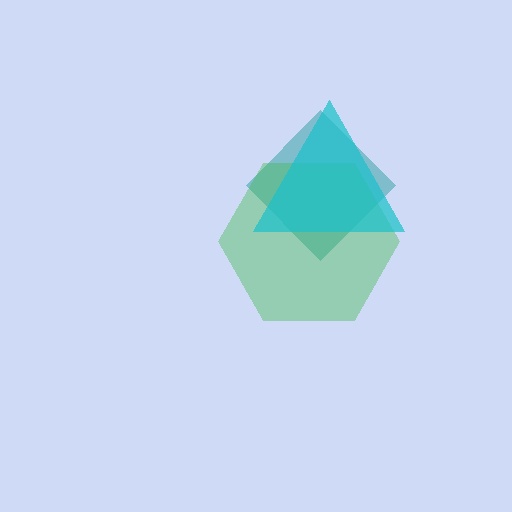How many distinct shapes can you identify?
There are 3 distinct shapes: a teal diamond, a green hexagon, a cyan triangle.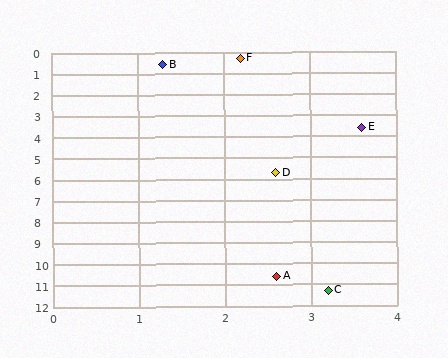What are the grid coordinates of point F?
Point F is at approximately (2.2, 0.3).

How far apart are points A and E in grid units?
Points A and E are about 7.1 grid units apart.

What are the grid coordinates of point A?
Point A is at approximately (2.6, 10.6).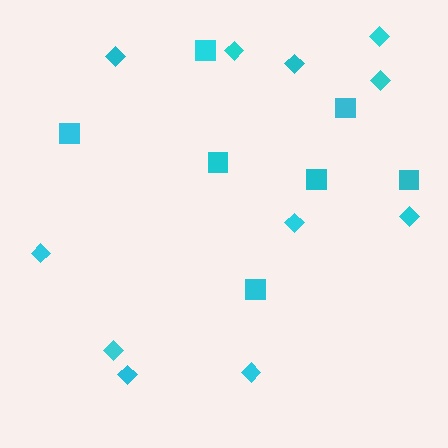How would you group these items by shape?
There are 2 groups: one group of diamonds (11) and one group of squares (7).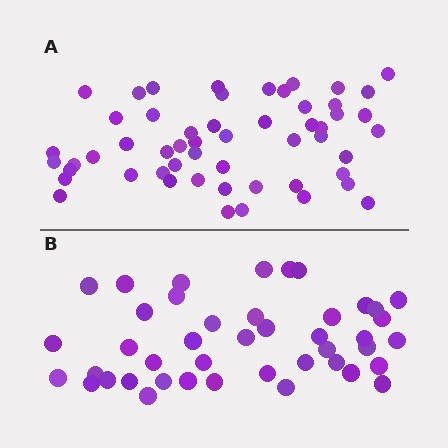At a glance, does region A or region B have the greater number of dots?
Region A (the top region) has more dots.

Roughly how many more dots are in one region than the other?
Region A has roughly 12 or so more dots than region B.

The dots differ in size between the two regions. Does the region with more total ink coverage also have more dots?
No. Region B has more total ink coverage because its dots are larger, but region A actually contains more individual dots. Total area can be misleading — the number of items is what matters here.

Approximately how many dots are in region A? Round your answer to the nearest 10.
About 50 dots. (The exact count is 54, which rounds to 50.)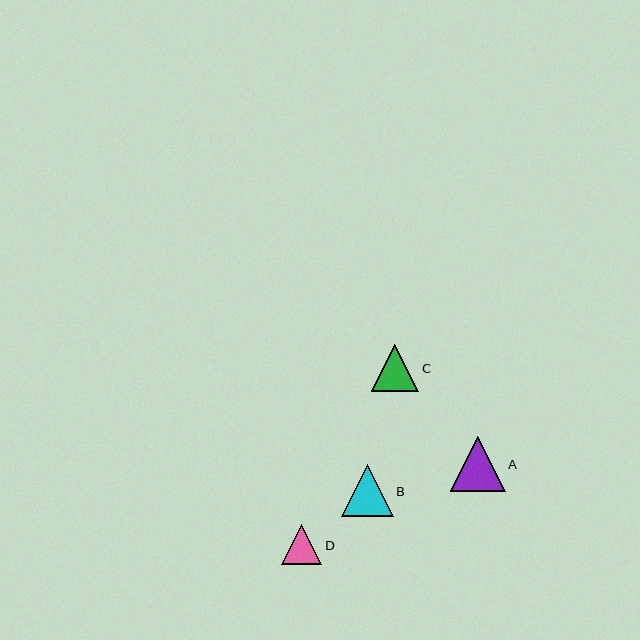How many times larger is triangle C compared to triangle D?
Triangle C is approximately 1.2 times the size of triangle D.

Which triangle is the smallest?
Triangle D is the smallest with a size of approximately 40 pixels.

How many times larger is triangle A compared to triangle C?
Triangle A is approximately 1.2 times the size of triangle C.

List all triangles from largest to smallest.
From largest to smallest: A, B, C, D.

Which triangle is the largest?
Triangle A is the largest with a size of approximately 55 pixels.